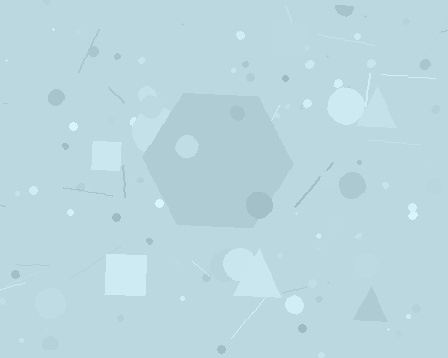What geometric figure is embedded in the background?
A hexagon is embedded in the background.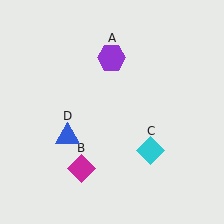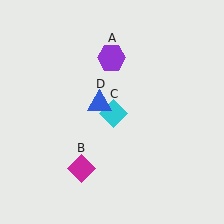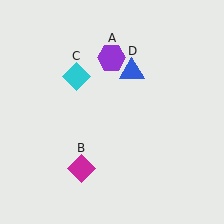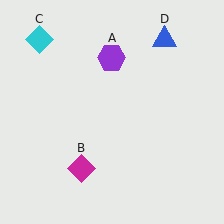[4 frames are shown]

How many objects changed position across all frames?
2 objects changed position: cyan diamond (object C), blue triangle (object D).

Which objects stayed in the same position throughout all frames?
Purple hexagon (object A) and magenta diamond (object B) remained stationary.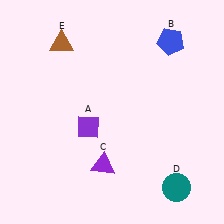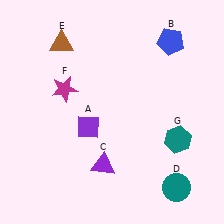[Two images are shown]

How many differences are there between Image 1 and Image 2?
There are 2 differences between the two images.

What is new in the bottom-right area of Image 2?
A teal hexagon (G) was added in the bottom-right area of Image 2.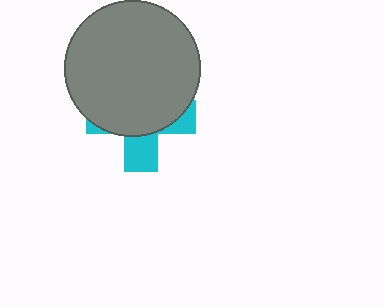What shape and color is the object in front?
The object in front is a gray circle.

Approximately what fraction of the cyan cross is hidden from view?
Roughly 70% of the cyan cross is hidden behind the gray circle.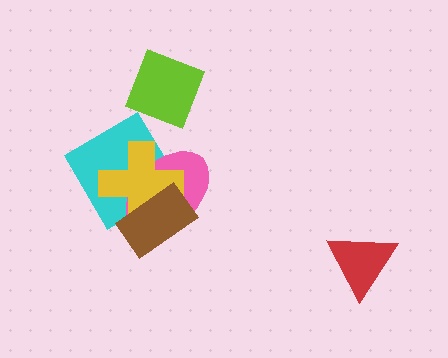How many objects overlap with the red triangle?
0 objects overlap with the red triangle.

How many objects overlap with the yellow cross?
3 objects overlap with the yellow cross.